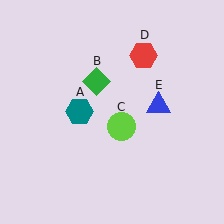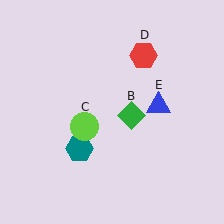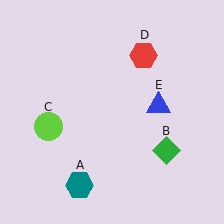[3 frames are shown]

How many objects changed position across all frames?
3 objects changed position: teal hexagon (object A), green diamond (object B), lime circle (object C).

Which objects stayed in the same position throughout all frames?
Red hexagon (object D) and blue triangle (object E) remained stationary.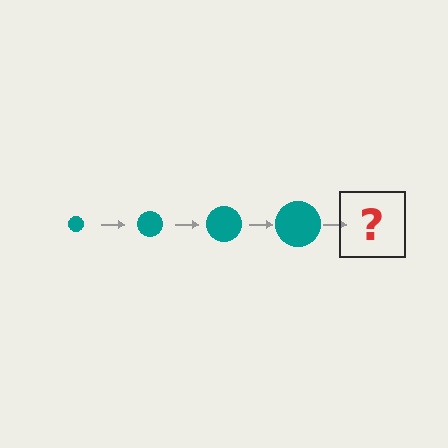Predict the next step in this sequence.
The next step is a teal circle, larger than the previous one.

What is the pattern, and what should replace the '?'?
The pattern is that the circle gets progressively larger each step. The '?' should be a teal circle, larger than the previous one.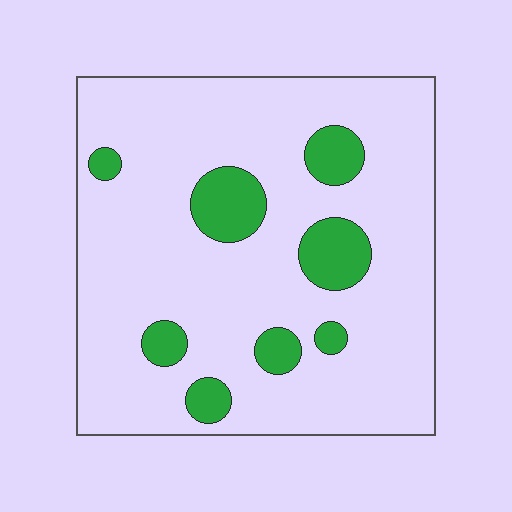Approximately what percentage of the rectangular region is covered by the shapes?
Approximately 15%.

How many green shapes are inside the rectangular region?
8.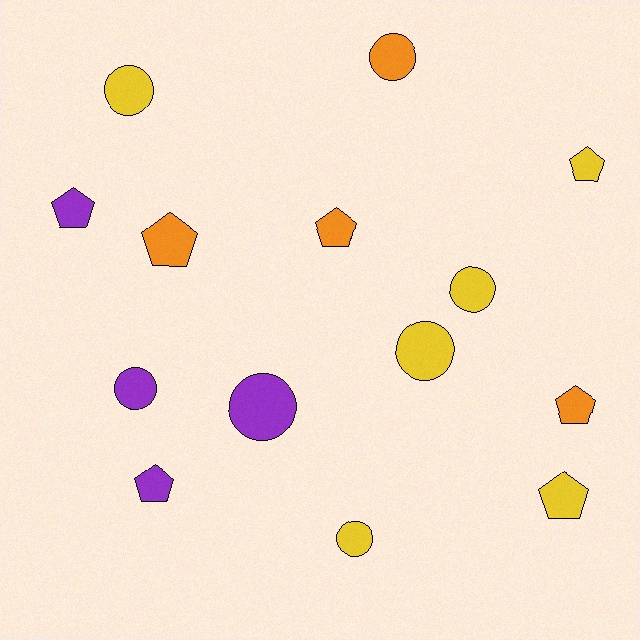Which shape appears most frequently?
Pentagon, with 7 objects.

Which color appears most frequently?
Yellow, with 6 objects.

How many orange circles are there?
There is 1 orange circle.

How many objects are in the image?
There are 14 objects.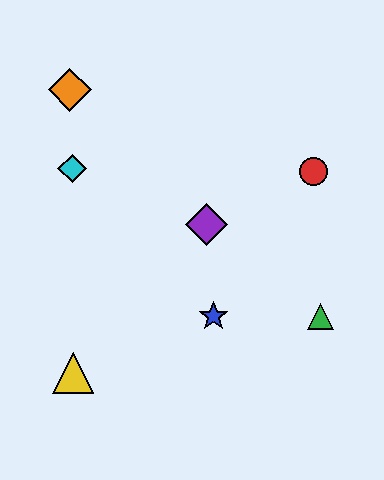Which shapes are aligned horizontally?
The blue star, the green triangle are aligned horizontally.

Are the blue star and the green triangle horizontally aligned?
Yes, both are at y≈316.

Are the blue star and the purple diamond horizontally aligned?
No, the blue star is at y≈316 and the purple diamond is at y≈225.